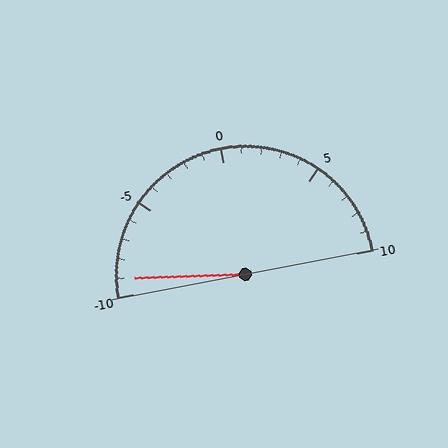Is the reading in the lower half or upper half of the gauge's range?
The reading is in the lower half of the range (-10 to 10).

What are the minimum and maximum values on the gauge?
The gauge ranges from -10 to 10.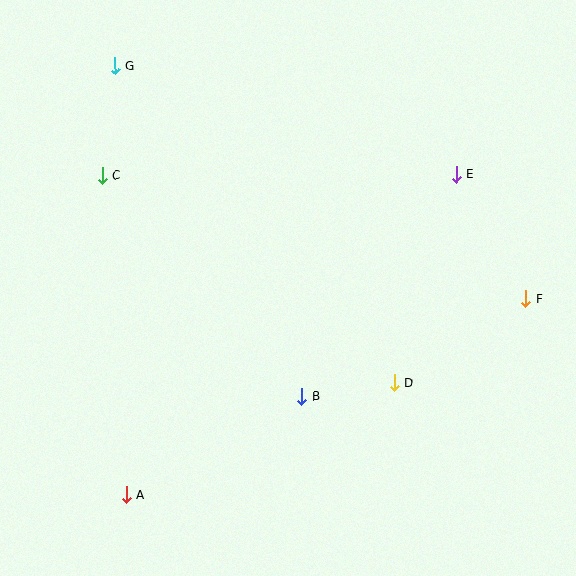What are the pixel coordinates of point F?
Point F is at (526, 299).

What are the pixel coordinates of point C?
Point C is at (102, 176).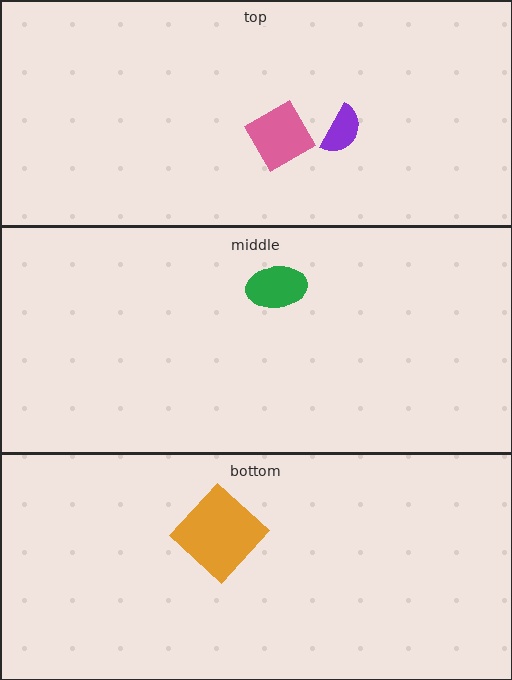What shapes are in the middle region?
The green ellipse.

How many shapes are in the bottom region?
1.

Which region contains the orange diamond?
The bottom region.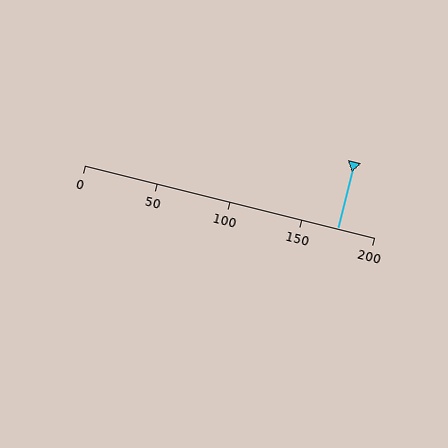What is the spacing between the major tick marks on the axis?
The major ticks are spaced 50 apart.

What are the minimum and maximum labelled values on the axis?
The axis runs from 0 to 200.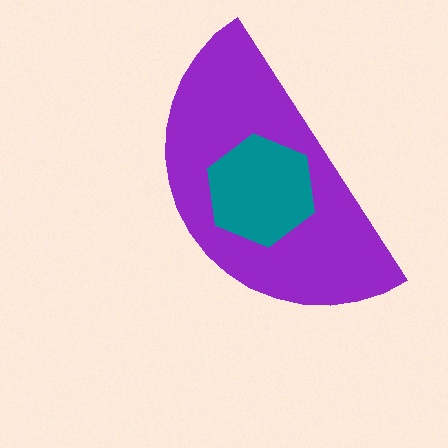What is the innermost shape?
The teal hexagon.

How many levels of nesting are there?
2.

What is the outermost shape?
The purple semicircle.